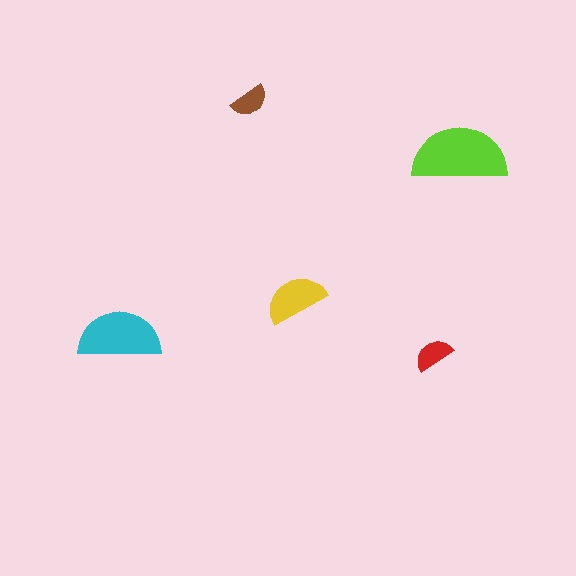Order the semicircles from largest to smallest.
the lime one, the cyan one, the yellow one, the red one, the brown one.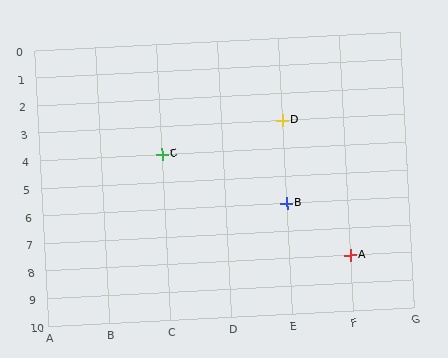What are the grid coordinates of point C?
Point C is at grid coordinates (C, 4).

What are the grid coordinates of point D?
Point D is at grid coordinates (E, 3).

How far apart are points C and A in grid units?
Points C and A are 3 columns and 4 rows apart (about 5.0 grid units diagonally).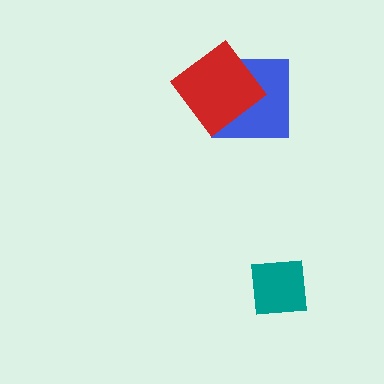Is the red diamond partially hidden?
No, no other shape covers it.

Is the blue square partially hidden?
Yes, it is partially covered by another shape.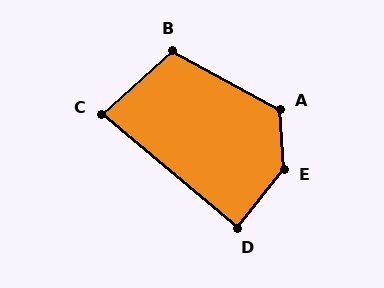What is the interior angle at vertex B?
Approximately 110 degrees (obtuse).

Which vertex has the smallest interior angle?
C, at approximately 82 degrees.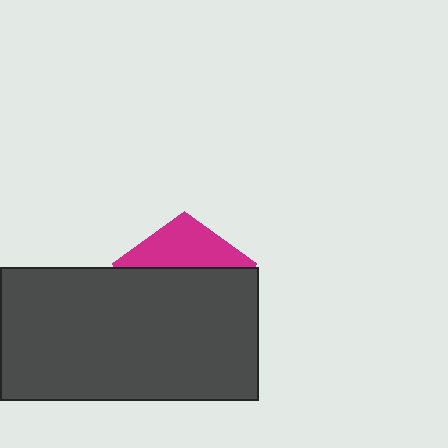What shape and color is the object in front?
The object in front is a dark gray rectangle.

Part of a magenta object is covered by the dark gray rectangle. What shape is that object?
It is a pentagon.